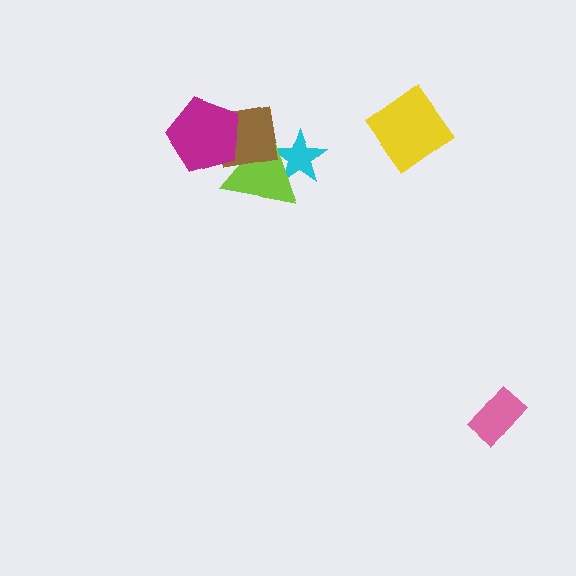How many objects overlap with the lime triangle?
3 objects overlap with the lime triangle.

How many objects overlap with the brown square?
3 objects overlap with the brown square.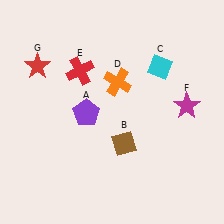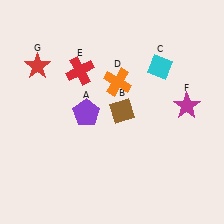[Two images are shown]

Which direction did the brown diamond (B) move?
The brown diamond (B) moved up.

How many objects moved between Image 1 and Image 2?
1 object moved between the two images.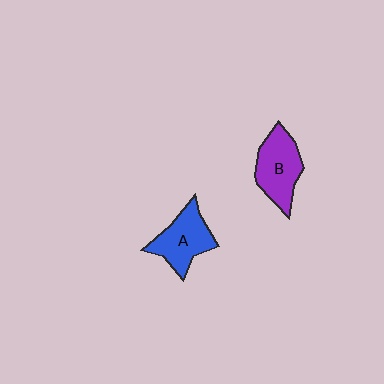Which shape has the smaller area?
Shape A (blue).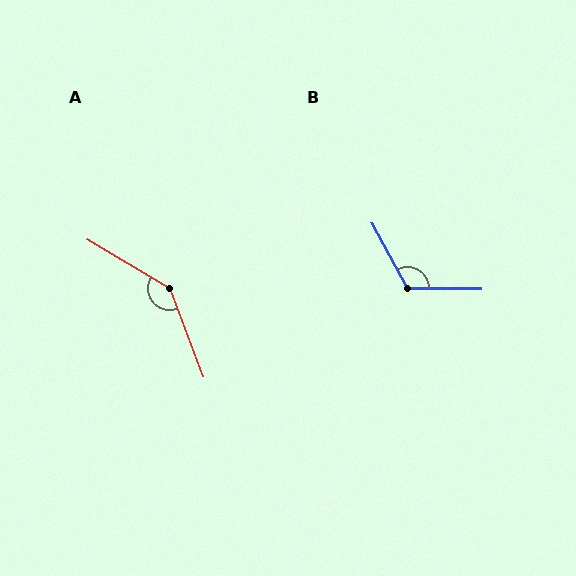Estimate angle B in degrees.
Approximately 119 degrees.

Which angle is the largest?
A, at approximately 141 degrees.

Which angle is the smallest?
B, at approximately 119 degrees.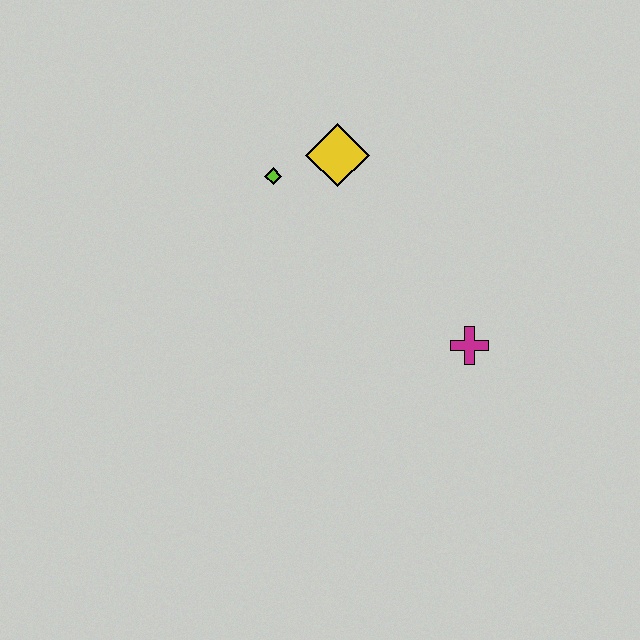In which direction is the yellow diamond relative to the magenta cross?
The yellow diamond is above the magenta cross.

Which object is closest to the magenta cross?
The yellow diamond is closest to the magenta cross.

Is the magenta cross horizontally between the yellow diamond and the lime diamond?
No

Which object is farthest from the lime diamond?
The magenta cross is farthest from the lime diamond.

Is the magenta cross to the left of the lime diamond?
No